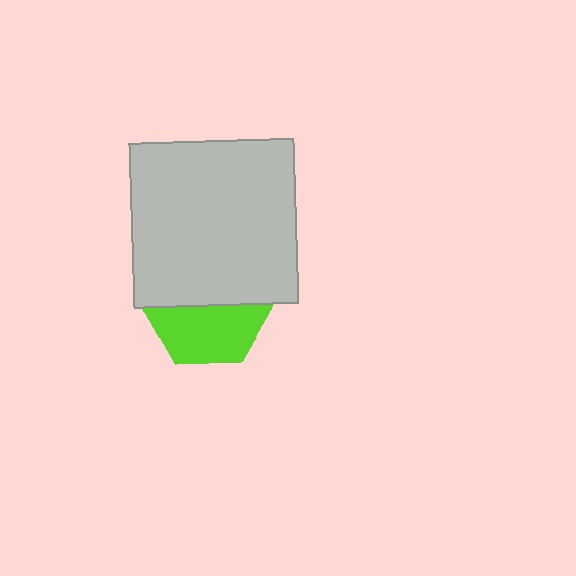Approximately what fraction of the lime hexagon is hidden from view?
Roughly 51% of the lime hexagon is hidden behind the light gray square.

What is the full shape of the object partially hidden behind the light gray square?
The partially hidden object is a lime hexagon.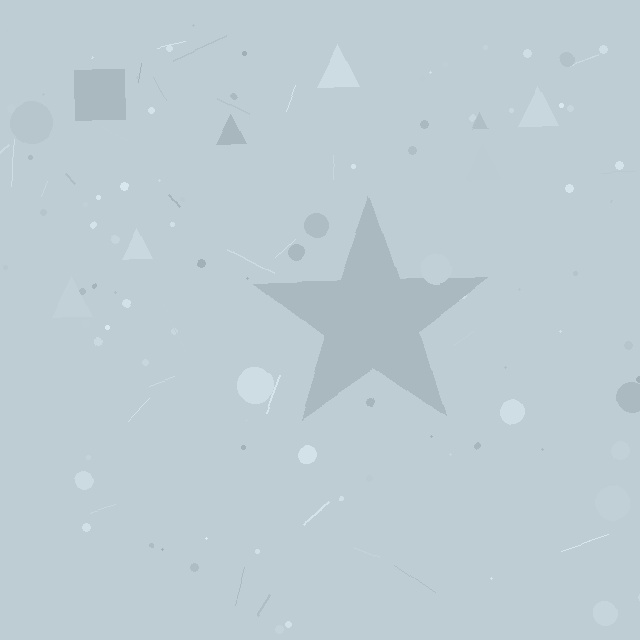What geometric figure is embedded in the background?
A star is embedded in the background.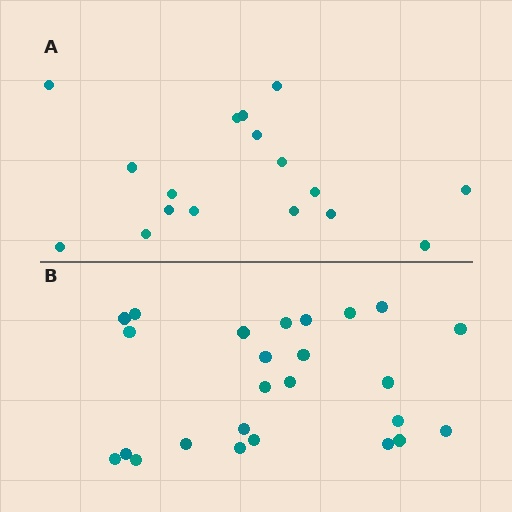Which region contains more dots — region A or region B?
Region B (the bottom region) has more dots.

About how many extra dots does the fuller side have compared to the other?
Region B has roughly 8 or so more dots than region A.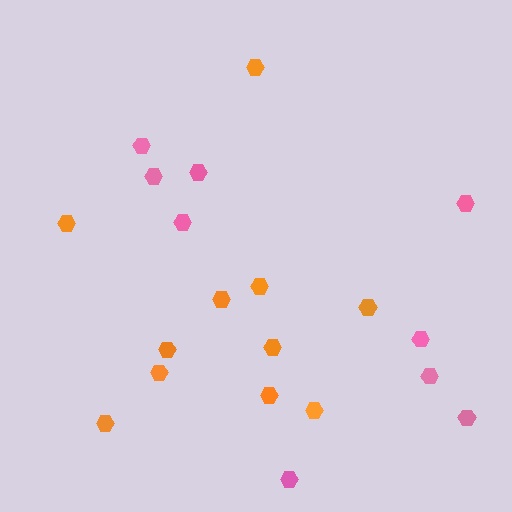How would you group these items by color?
There are 2 groups: one group of pink hexagons (9) and one group of orange hexagons (11).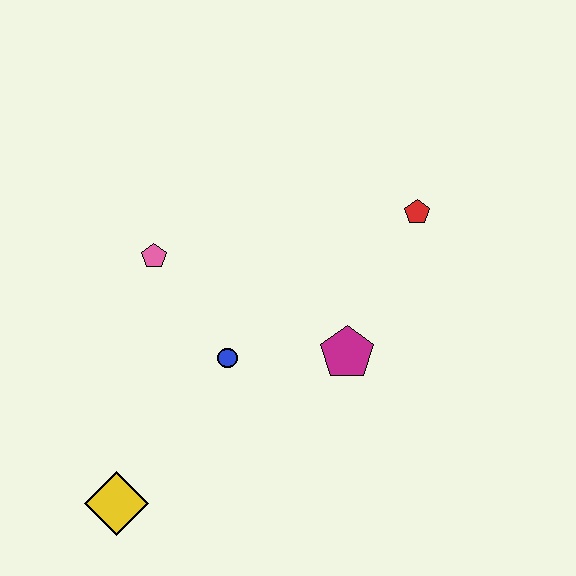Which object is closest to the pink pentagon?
The blue circle is closest to the pink pentagon.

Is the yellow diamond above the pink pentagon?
No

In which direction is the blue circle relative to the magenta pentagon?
The blue circle is to the left of the magenta pentagon.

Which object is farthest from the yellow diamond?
The red pentagon is farthest from the yellow diamond.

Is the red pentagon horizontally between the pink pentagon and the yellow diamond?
No